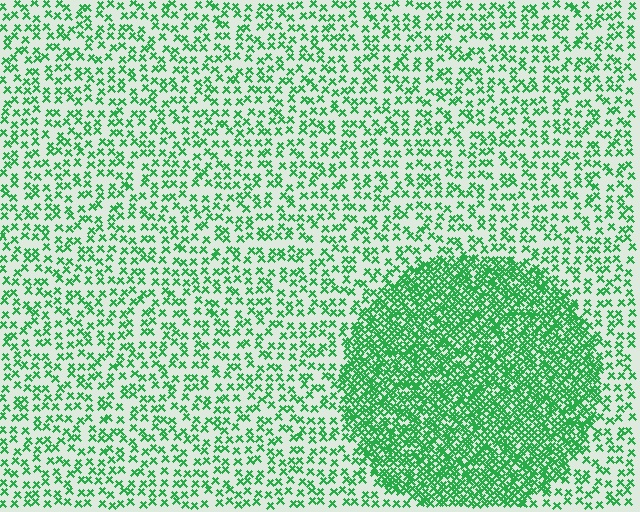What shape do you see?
I see a circle.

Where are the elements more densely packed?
The elements are more densely packed inside the circle boundary.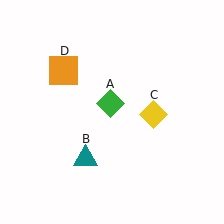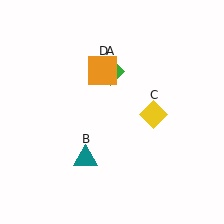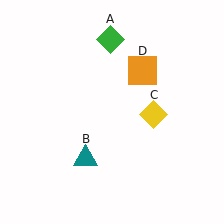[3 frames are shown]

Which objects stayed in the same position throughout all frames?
Teal triangle (object B) and yellow diamond (object C) remained stationary.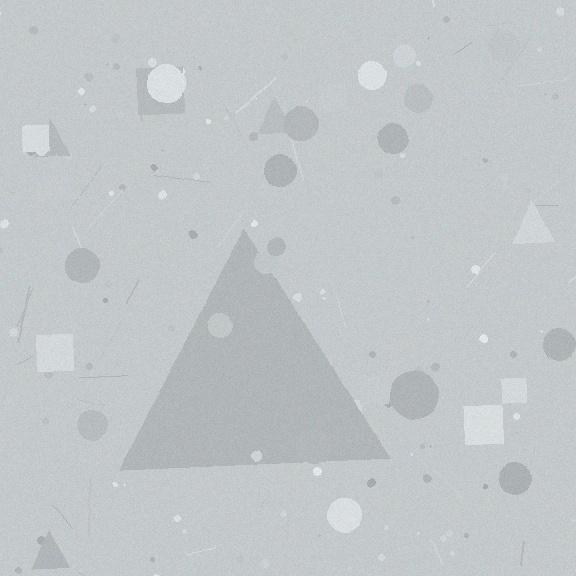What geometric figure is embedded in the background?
A triangle is embedded in the background.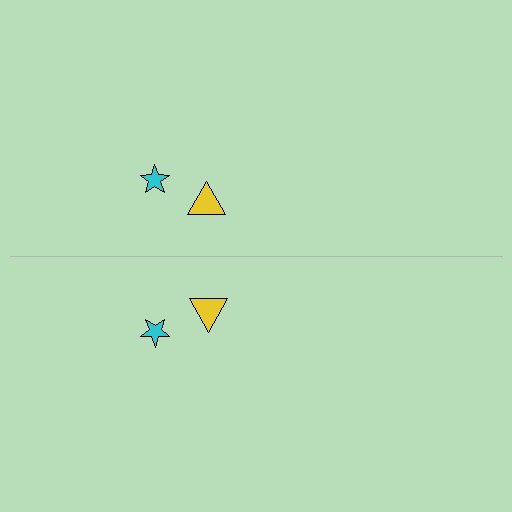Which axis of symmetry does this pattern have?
The pattern has a horizontal axis of symmetry running through the center of the image.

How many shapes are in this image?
There are 4 shapes in this image.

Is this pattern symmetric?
Yes, this pattern has bilateral (reflection) symmetry.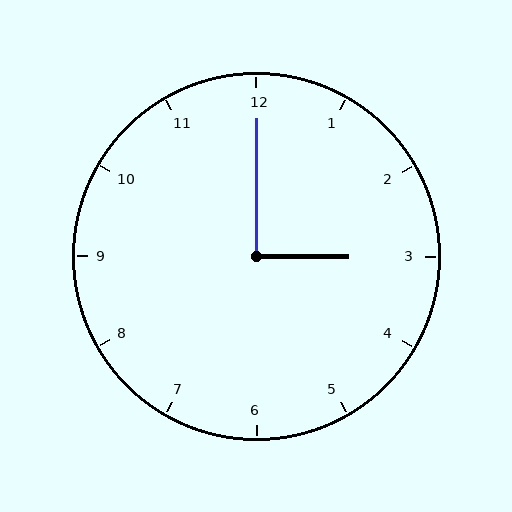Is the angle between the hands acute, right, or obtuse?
It is right.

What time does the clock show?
3:00.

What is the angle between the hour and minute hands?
Approximately 90 degrees.